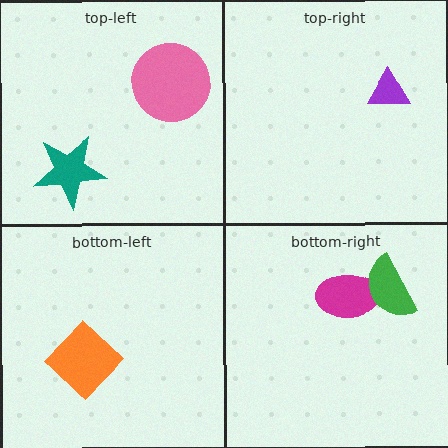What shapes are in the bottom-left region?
The orange diamond.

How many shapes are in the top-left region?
2.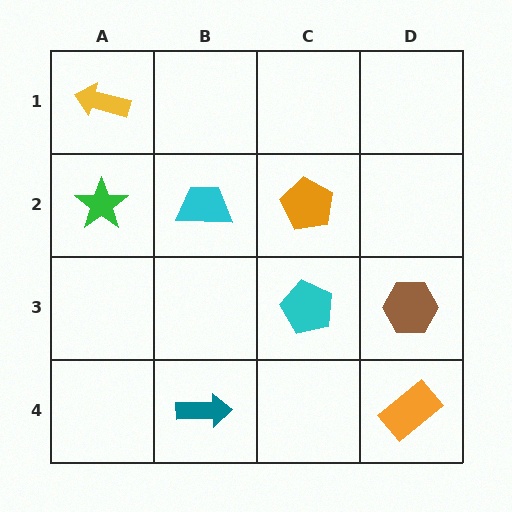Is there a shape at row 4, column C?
No, that cell is empty.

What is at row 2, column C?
An orange pentagon.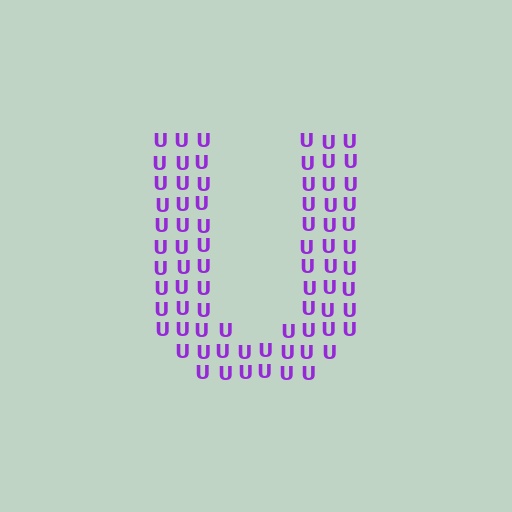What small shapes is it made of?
It is made of small letter U's.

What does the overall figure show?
The overall figure shows the letter U.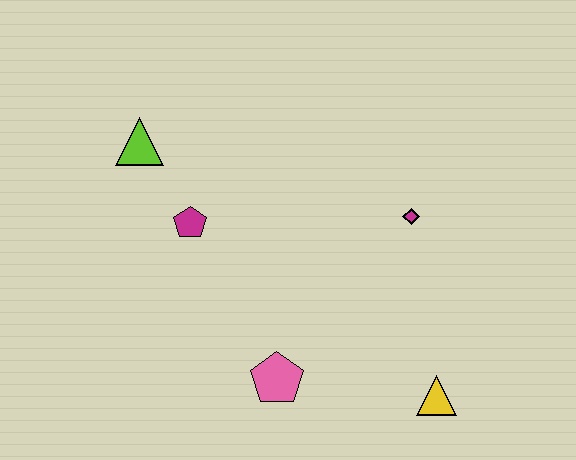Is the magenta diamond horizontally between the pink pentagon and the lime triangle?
No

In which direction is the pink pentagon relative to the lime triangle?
The pink pentagon is below the lime triangle.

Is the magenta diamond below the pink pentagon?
No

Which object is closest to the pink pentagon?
The yellow triangle is closest to the pink pentagon.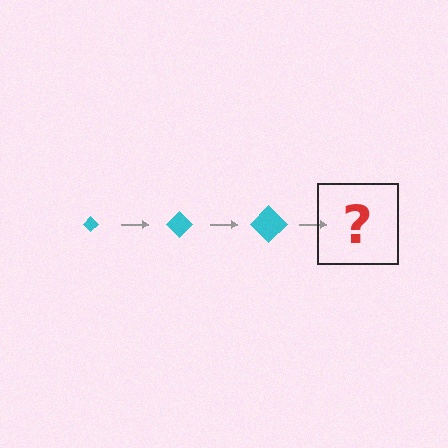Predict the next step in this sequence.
The next step is a cyan diamond, larger than the previous one.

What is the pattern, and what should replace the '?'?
The pattern is that the diamond gets progressively larger each step. The '?' should be a cyan diamond, larger than the previous one.